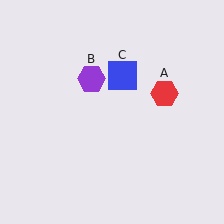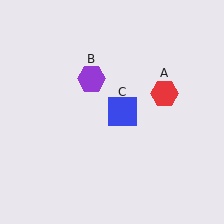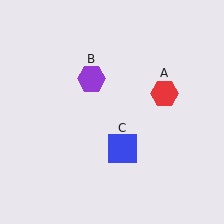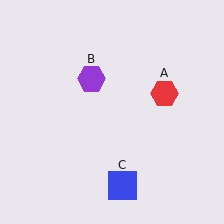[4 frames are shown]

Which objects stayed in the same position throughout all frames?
Red hexagon (object A) and purple hexagon (object B) remained stationary.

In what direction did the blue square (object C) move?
The blue square (object C) moved down.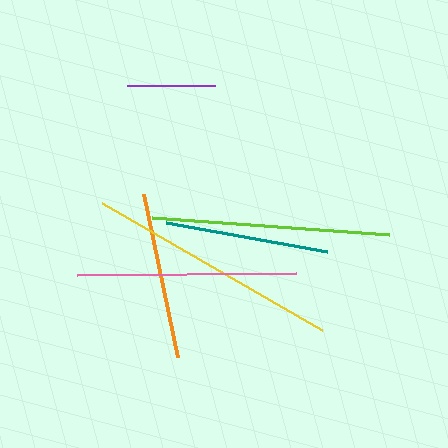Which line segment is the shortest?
The purple line is the shortest at approximately 88 pixels.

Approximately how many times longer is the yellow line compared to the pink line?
The yellow line is approximately 1.2 times the length of the pink line.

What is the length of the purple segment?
The purple segment is approximately 88 pixels long.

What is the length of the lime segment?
The lime segment is approximately 238 pixels long.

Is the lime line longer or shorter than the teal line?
The lime line is longer than the teal line.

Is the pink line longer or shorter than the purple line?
The pink line is longer than the purple line.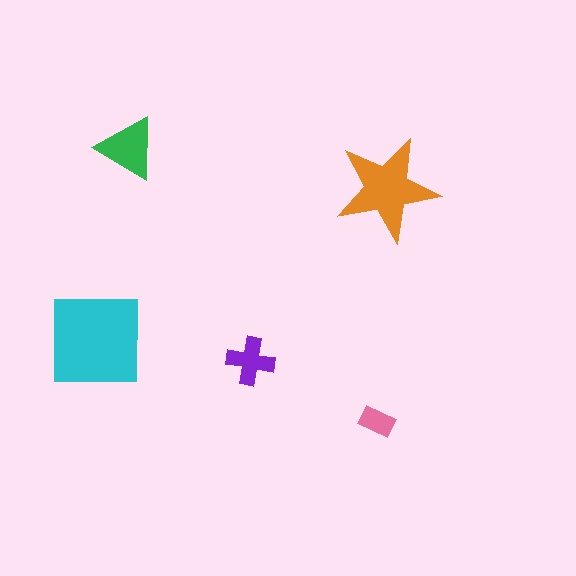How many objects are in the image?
There are 5 objects in the image.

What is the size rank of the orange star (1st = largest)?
2nd.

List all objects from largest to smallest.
The cyan square, the orange star, the green triangle, the purple cross, the pink rectangle.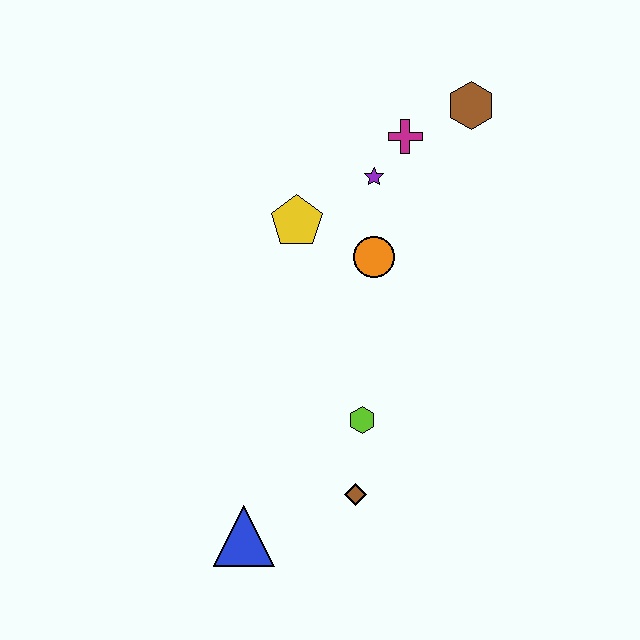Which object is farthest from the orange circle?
The blue triangle is farthest from the orange circle.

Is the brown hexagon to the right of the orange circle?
Yes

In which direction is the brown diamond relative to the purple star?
The brown diamond is below the purple star.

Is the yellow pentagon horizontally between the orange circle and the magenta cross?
No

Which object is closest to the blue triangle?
The brown diamond is closest to the blue triangle.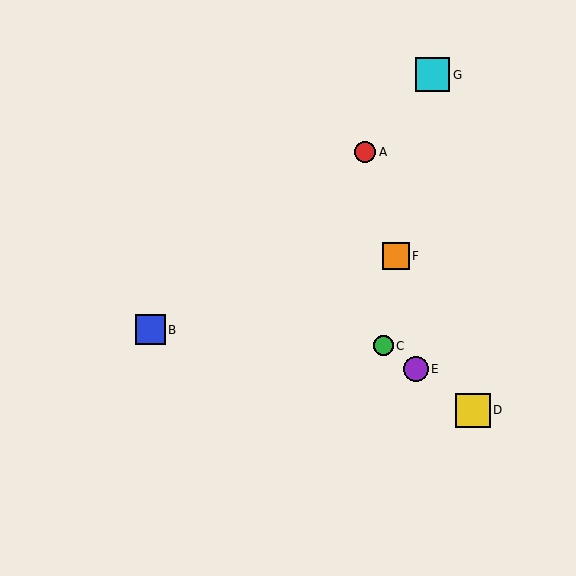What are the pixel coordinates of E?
Object E is at (416, 369).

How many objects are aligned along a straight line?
3 objects (C, D, E) are aligned along a straight line.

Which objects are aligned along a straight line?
Objects C, D, E are aligned along a straight line.